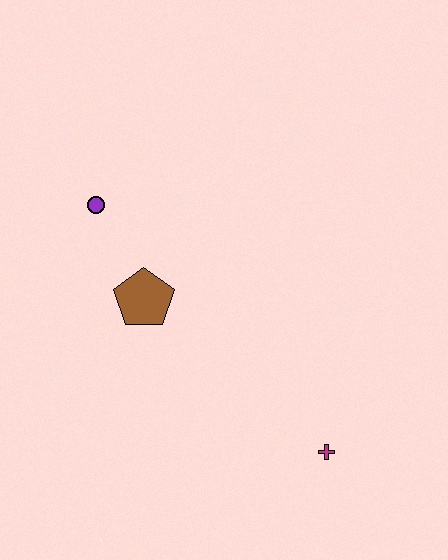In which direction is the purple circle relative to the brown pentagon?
The purple circle is above the brown pentagon.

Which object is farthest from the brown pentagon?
The magenta cross is farthest from the brown pentagon.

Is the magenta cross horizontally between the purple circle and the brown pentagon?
No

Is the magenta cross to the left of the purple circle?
No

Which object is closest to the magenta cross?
The brown pentagon is closest to the magenta cross.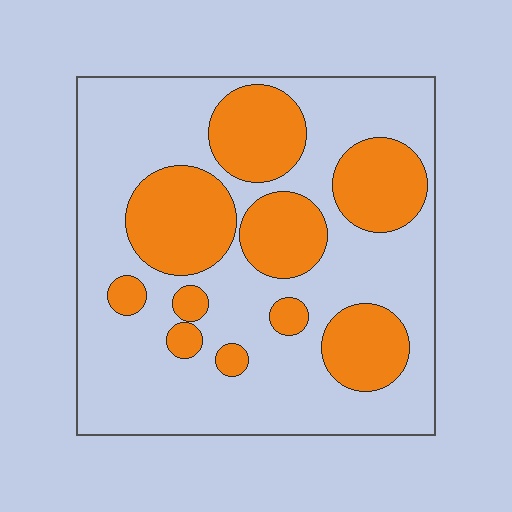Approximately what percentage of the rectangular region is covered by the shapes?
Approximately 35%.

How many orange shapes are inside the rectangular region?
10.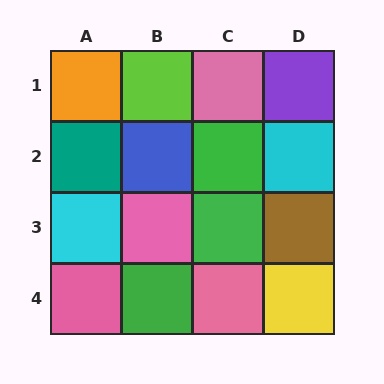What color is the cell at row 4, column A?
Pink.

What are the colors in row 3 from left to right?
Cyan, pink, green, brown.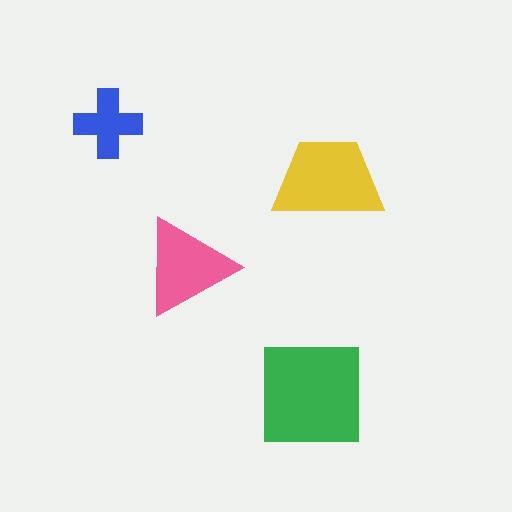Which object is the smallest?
The blue cross.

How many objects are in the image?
There are 4 objects in the image.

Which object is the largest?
The green square.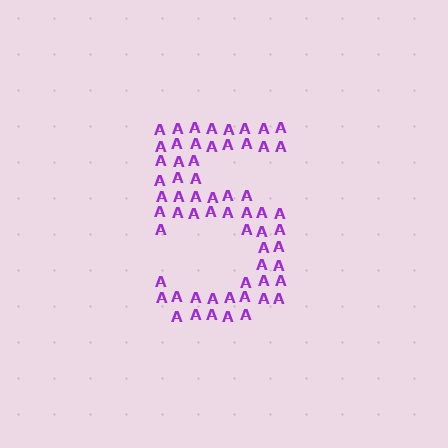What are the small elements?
The small elements are letter A's.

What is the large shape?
The large shape is the digit 5.